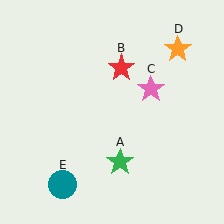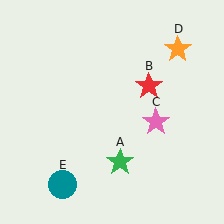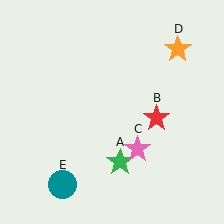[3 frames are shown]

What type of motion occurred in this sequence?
The red star (object B), pink star (object C) rotated clockwise around the center of the scene.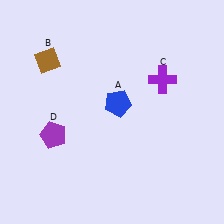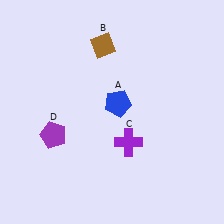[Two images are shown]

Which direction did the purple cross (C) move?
The purple cross (C) moved down.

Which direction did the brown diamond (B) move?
The brown diamond (B) moved right.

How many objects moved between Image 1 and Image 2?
2 objects moved between the two images.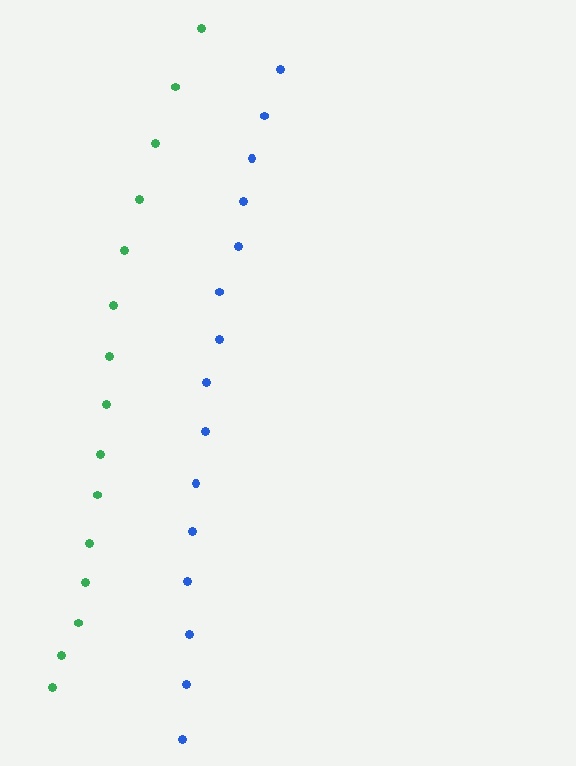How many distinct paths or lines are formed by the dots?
There are 2 distinct paths.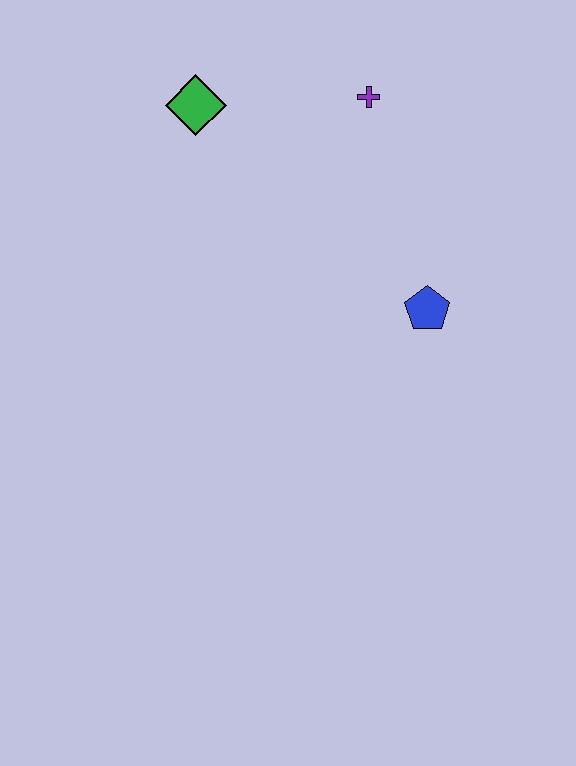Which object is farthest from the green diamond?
The blue pentagon is farthest from the green diamond.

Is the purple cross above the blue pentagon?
Yes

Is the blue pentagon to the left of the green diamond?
No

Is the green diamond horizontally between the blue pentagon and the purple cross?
No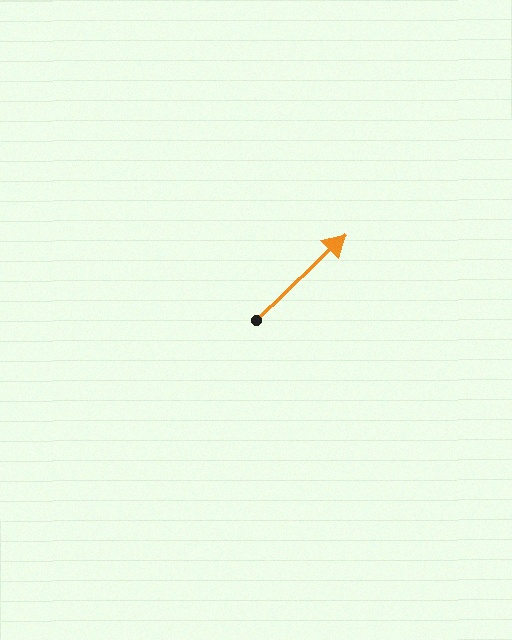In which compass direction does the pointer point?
Northeast.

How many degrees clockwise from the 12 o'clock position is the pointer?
Approximately 46 degrees.